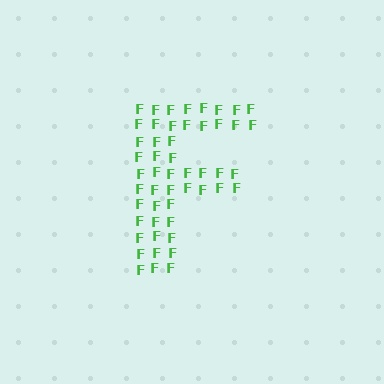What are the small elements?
The small elements are letter F's.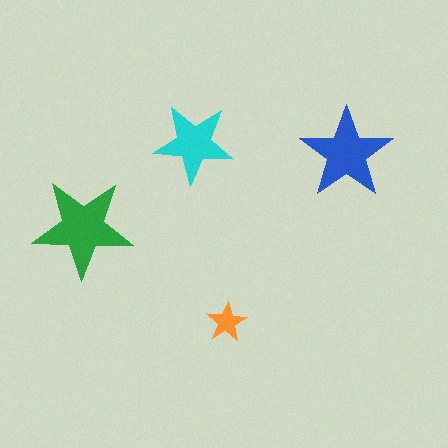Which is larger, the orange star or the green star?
The green one.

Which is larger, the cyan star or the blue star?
The blue one.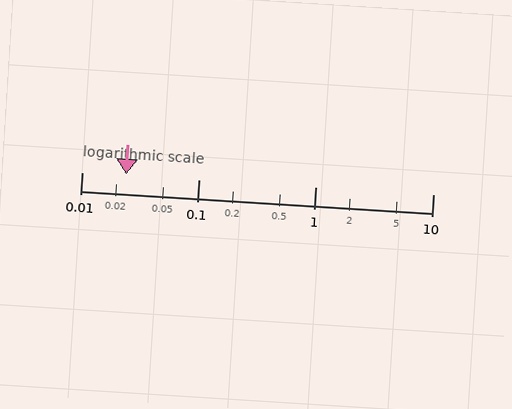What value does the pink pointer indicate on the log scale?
The pointer indicates approximately 0.024.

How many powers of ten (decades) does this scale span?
The scale spans 3 decades, from 0.01 to 10.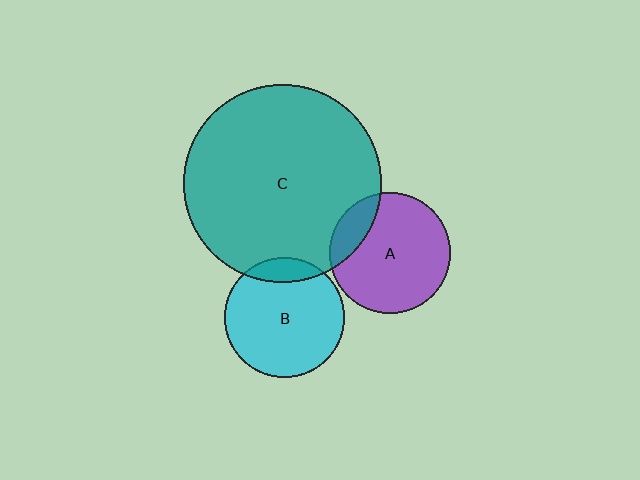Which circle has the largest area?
Circle C (teal).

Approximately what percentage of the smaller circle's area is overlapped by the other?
Approximately 10%.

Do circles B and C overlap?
Yes.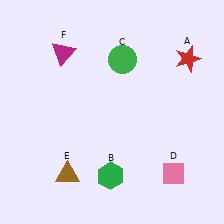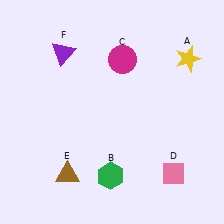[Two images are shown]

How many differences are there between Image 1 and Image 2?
There are 3 differences between the two images.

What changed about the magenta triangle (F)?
In Image 1, F is magenta. In Image 2, it changed to purple.